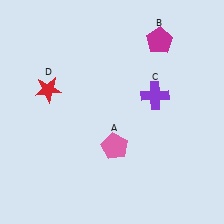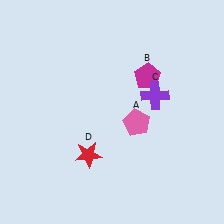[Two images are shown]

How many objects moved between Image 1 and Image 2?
3 objects moved between the two images.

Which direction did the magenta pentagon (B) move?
The magenta pentagon (B) moved down.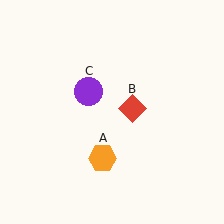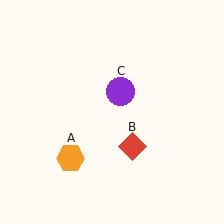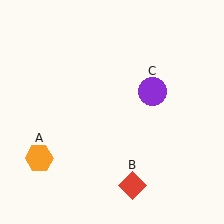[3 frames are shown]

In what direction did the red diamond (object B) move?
The red diamond (object B) moved down.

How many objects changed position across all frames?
3 objects changed position: orange hexagon (object A), red diamond (object B), purple circle (object C).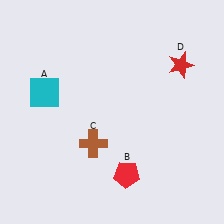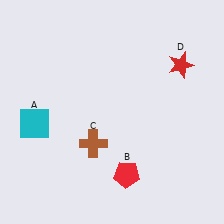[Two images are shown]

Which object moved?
The cyan square (A) moved down.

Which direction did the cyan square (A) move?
The cyan square (A) moved down.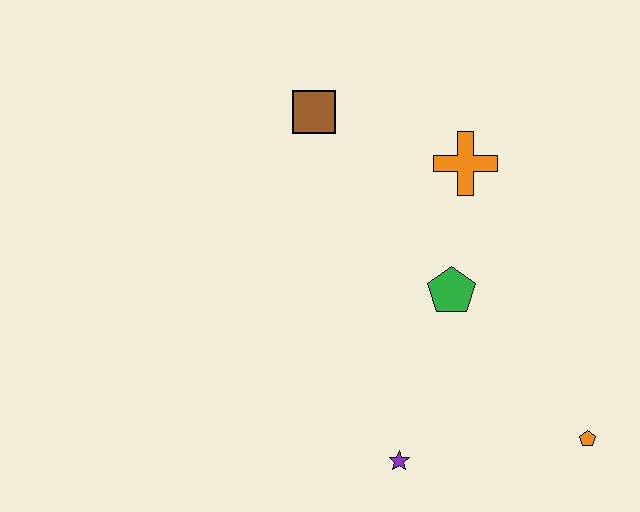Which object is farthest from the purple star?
The brown square is farthest from the purple star.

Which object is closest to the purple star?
The green pentagon is closest to the purple star.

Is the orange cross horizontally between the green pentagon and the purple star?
No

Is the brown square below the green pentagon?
No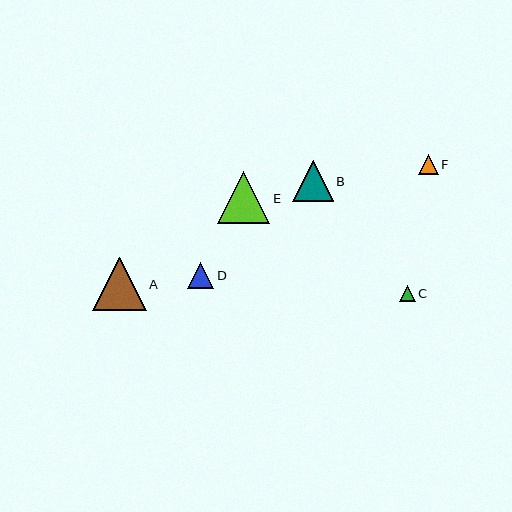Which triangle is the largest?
Triangle A is the largest with a size of approximately 53 pixels.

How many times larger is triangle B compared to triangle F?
Triangle B is approximately 2.0 times the size of triangle F.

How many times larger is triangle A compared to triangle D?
Triangle A is approximately 2.0 times the size of triangle D.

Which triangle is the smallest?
Triangle C is the smallest with a size of approximately 16 pixels.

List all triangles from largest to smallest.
From largest to smallest: A, E, B, D, F, C.